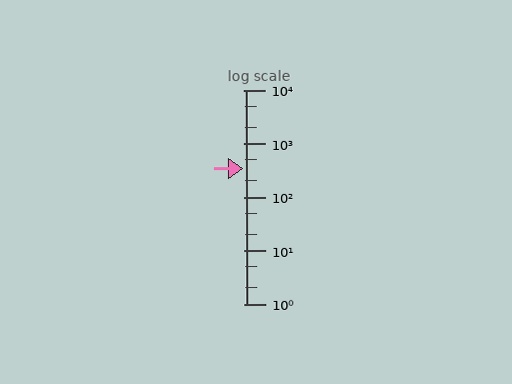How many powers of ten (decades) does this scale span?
The scale spans 4 decades, from 1 to 10000.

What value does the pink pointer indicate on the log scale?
The pointer indicates approximately 340.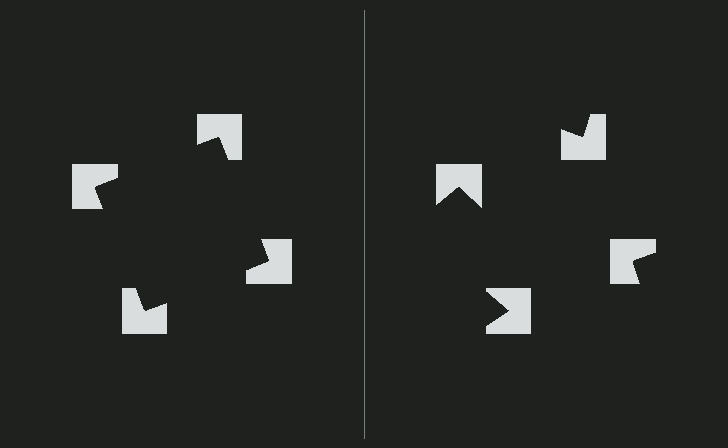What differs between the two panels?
The notched squares are positioned identically on both sides; only the wedge orientations differ. On the left they align to a square; on the right they are misaligned.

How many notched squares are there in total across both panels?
8 — 4 on each side.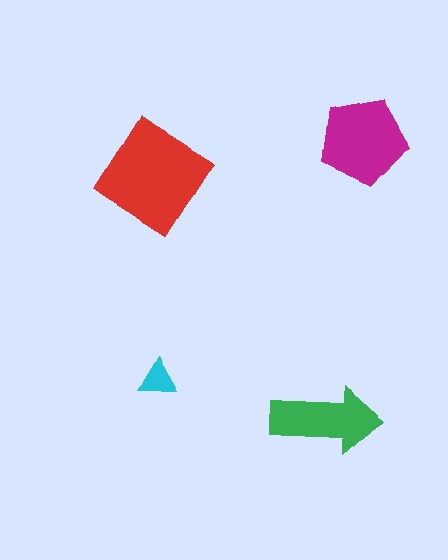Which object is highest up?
The magenta pentagon is topmost.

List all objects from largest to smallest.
The red diamond, the magenta pentagon, the green arrow, the cyan triangle.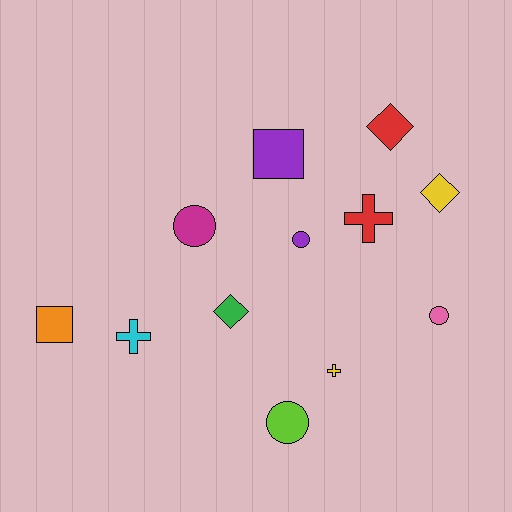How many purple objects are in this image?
There are 2 purple objects.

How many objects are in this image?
There are 12 objects.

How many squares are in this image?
There are 2 squares.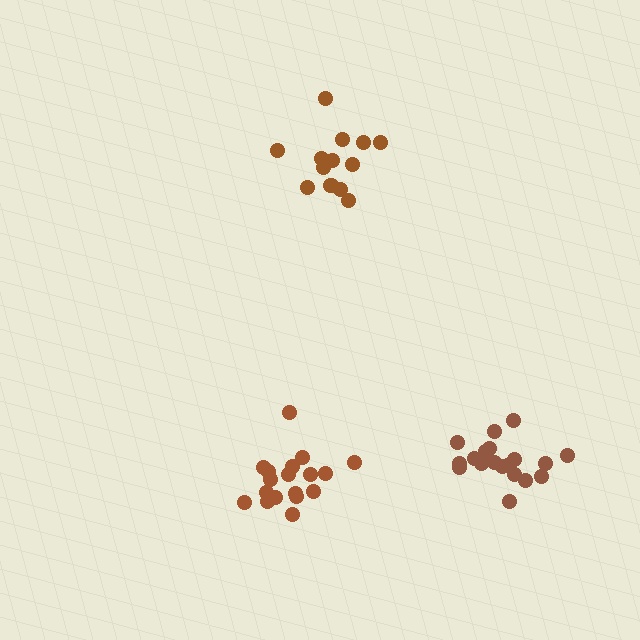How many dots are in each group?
Group 1: 19 dots, Group 2: 14 dots, Group 3: 18 dots (51 total).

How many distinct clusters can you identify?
There are 3 distinct clusters.